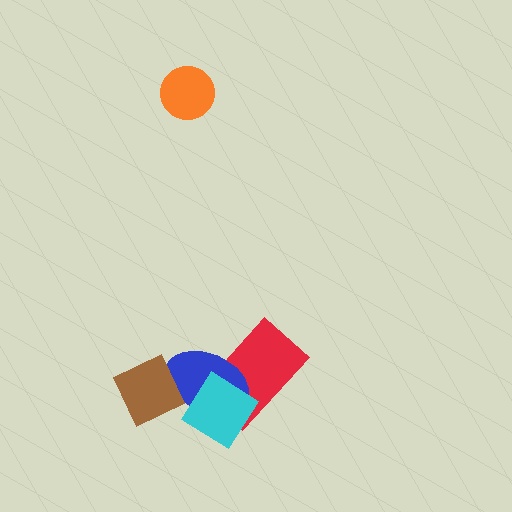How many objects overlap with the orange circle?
0 objects overlap with the orange circle.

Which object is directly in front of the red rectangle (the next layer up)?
The blue ellipse is directly in front of the red rectangle.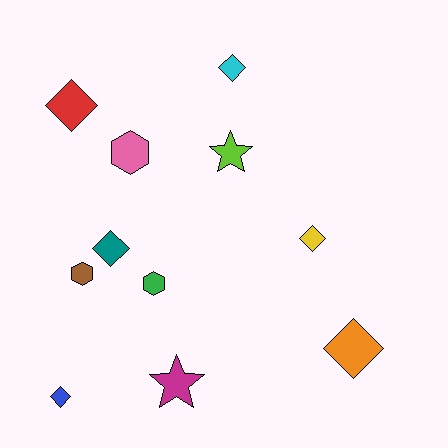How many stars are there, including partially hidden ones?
There are 2 stars.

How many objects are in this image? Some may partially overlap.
There are 11 objects.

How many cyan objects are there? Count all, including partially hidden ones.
There is 1 cyan object.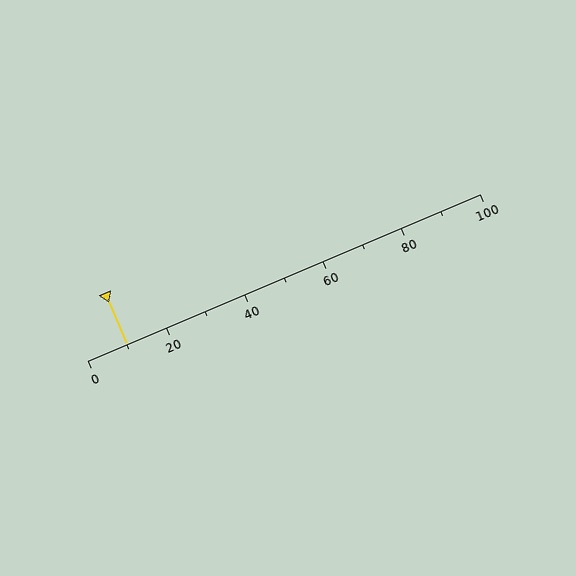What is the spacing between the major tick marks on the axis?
The major ticks are spaced 20 apart.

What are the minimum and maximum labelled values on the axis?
The axis runs from 0 to 100.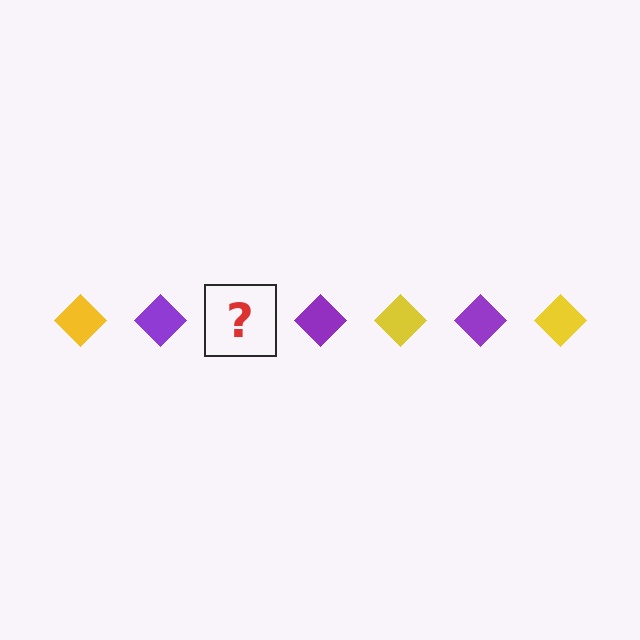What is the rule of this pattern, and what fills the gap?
The rule is that the pattern cycles through yellow, purple diamonds. The gap should be filled with a yellow diamond.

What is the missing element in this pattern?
The missing element is a yellow diamond.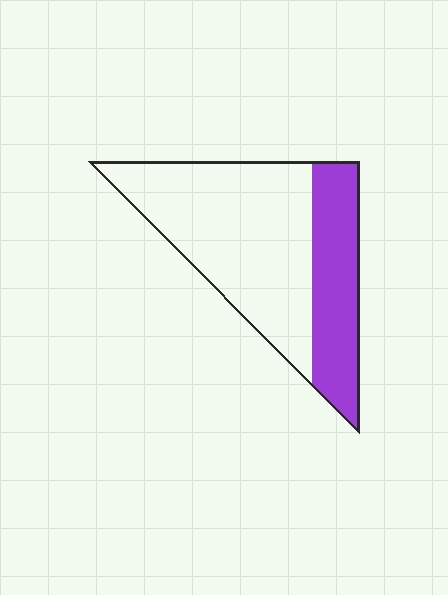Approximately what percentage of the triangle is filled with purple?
Approximately 30%.